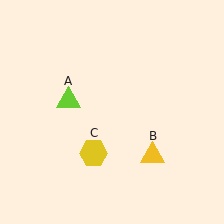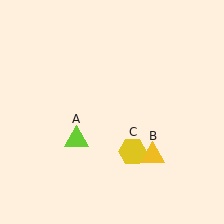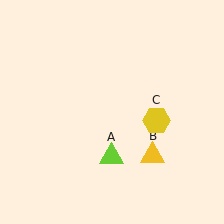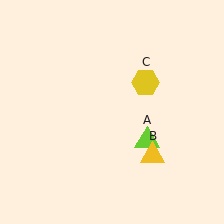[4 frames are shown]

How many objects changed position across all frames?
2 objects changed position: lime triangle (object A), yellow hexagon (object C).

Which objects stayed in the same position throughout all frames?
Yellow triangle (object B) remained stationary.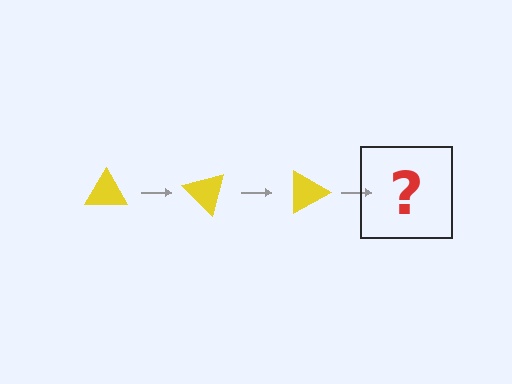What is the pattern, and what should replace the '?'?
The pattern is that the triangle rotates 45 degrees each step. The '?' should be a yellow triangle rotated 135 degrees.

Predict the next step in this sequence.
The next step is a yellow triangle rotated 135 degrees.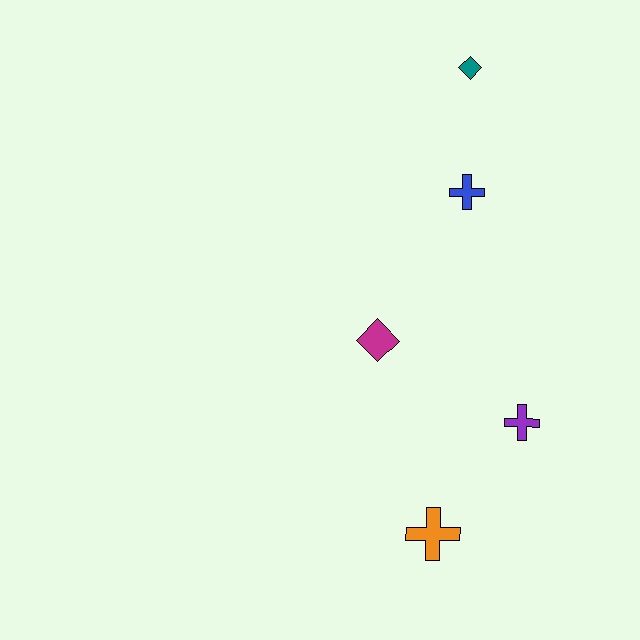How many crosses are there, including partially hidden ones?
There are 3 crosses.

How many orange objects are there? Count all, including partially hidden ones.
There is 1 orange object.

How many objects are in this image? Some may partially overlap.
There are 5 objects.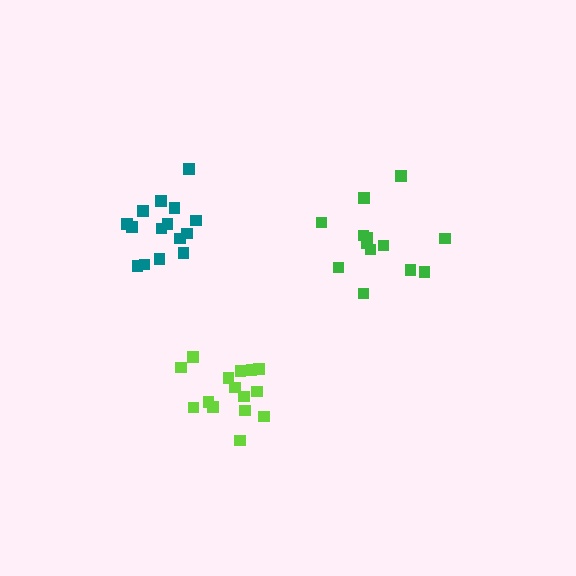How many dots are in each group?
Group 1: 15 dots, Group 2: 15 dots, Group 3: 13 dots (43 total).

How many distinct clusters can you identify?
There are 3 distinct clusters.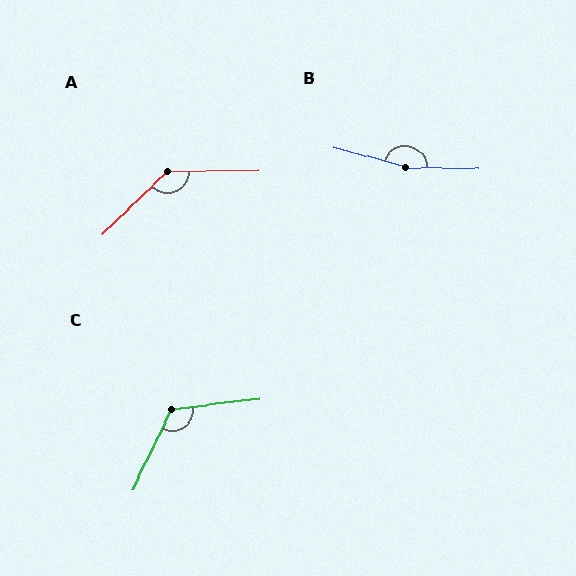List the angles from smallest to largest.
C (123°), A (138°), B (166°).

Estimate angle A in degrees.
Approximately 138 degrees.